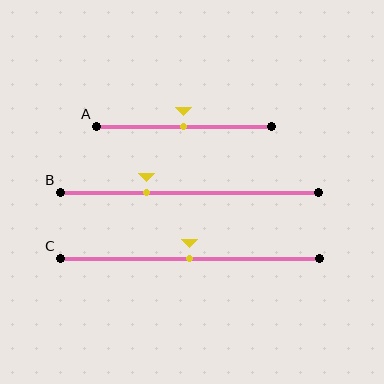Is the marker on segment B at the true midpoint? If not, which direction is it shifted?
No, the marker on segment B is shifted to the left by about 17% of the segment length.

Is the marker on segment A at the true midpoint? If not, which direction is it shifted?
Yes, the marker on segment A is at the true midpoint.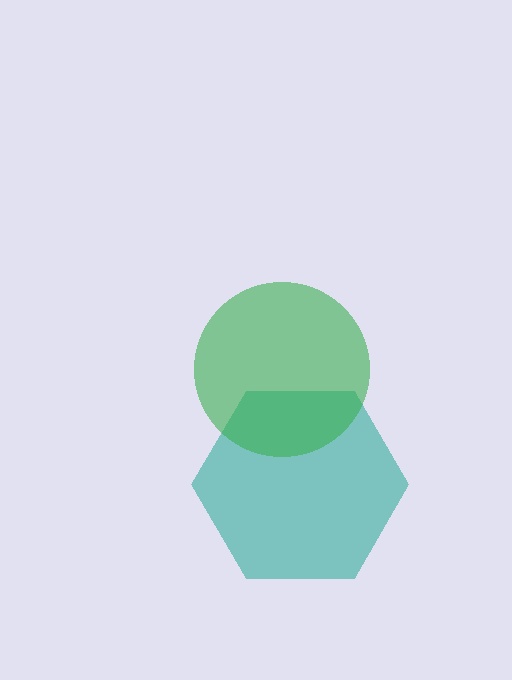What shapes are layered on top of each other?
The layered shapes are: a teal hexagon, a green circle.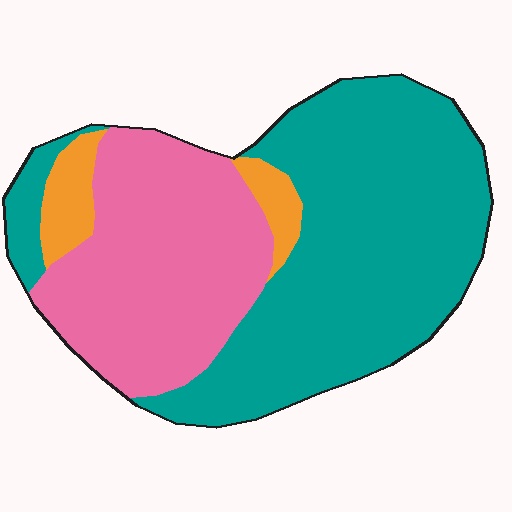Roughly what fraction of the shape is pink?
Pink takes up about three eighths (3/8) of the shape.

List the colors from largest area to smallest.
From largest to smallest: teal, pink, orange.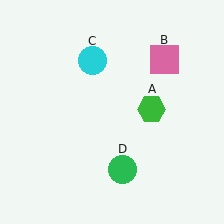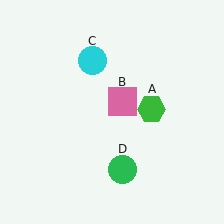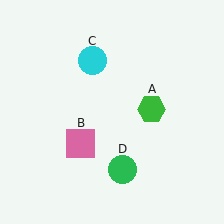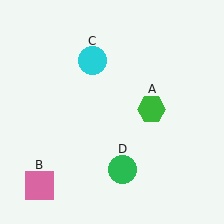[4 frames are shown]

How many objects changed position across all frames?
1 object changed position: pink square (object B).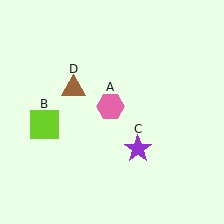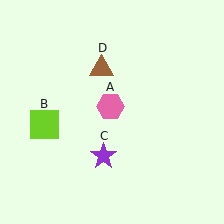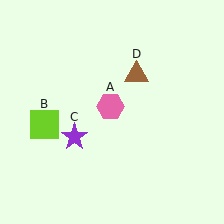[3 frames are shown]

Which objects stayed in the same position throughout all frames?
Pink hexagon (object A) and lime square (object B) remained stationary.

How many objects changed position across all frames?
2 objects changed position: purple star (object C), brown triangle (object D).